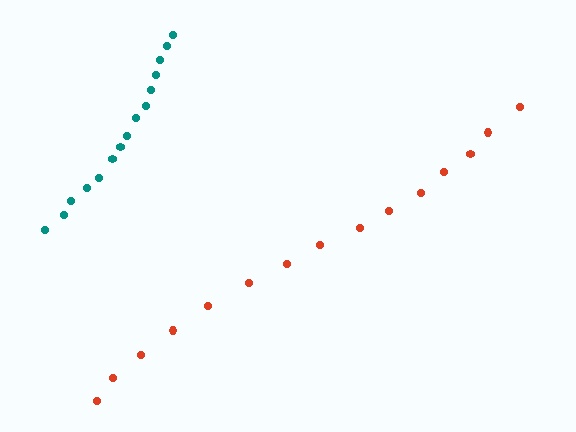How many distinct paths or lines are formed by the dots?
There are 2 distinct paths.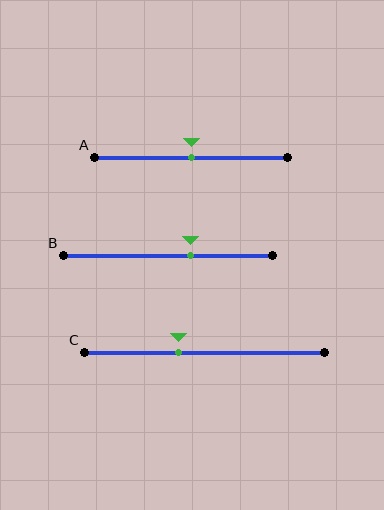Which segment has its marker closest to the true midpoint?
Segment A has its marker closest to the true midpoint.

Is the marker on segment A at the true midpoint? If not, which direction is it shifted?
Yes, the marker on segment A is at the true midpoint.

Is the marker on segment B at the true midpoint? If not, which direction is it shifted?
No, the marker on segment B is shifted to the right by about 11% of the segment length.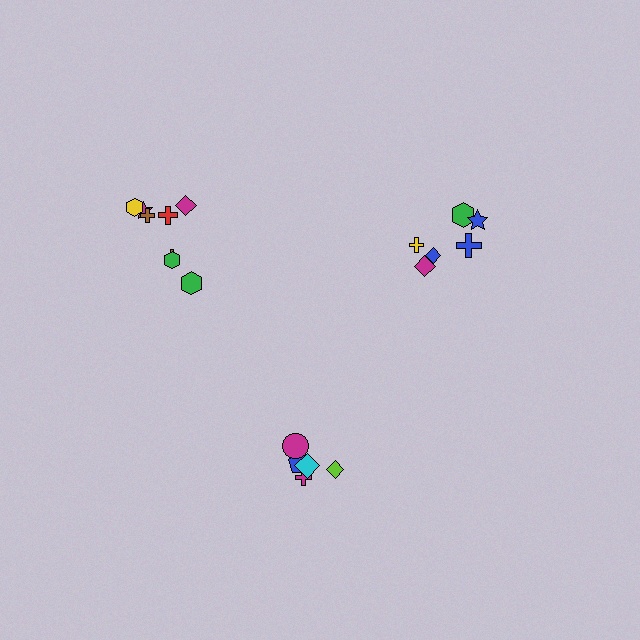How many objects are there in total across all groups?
There are 19 objects.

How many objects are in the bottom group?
There are 5 objects.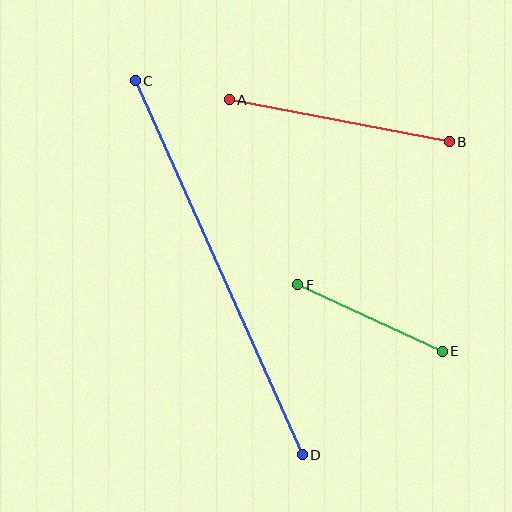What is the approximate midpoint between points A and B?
The midpoint is at approximately (339, 121) pixels.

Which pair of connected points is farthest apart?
Points C and D are farthest apart.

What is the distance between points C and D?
The distance is approximately 410 pixels.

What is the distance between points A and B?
The distance is approximately 224 pixels.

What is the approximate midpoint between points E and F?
The midpoint is at approximately (370, 318) pixels.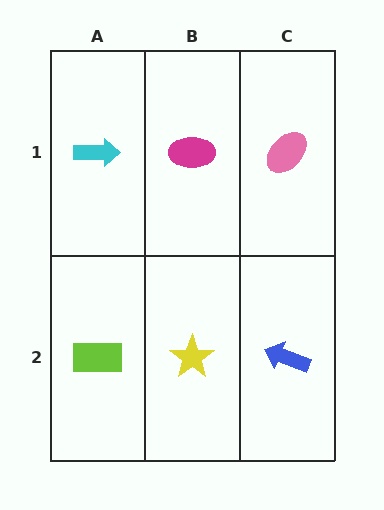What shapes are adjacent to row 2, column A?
A cyan arrow (row 1, column A), a yellow star (row 2, column B).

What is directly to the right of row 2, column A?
A yellow star.